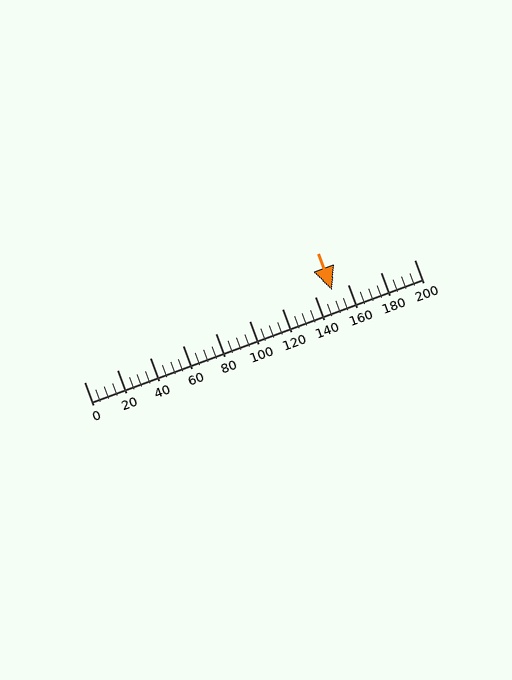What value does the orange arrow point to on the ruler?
The orange arrow points to approximately 150.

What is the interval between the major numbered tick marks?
The major tick marks are spaced 20 units apart.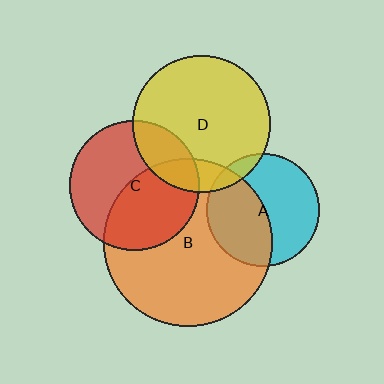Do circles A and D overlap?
Yes.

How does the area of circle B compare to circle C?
Approximately 1.7 times.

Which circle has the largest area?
Circle B (orange).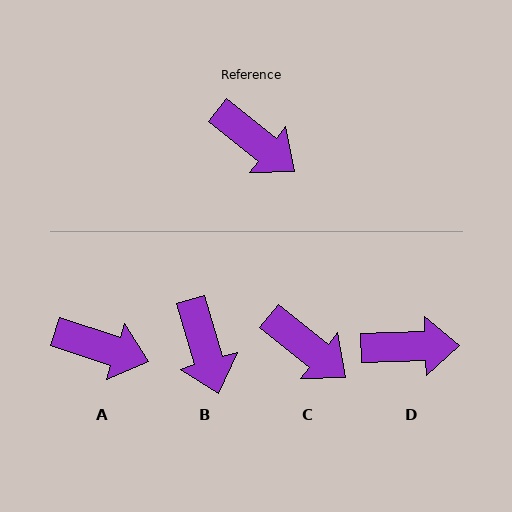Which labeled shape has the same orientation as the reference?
C.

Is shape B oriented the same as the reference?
No, it is off by about 35 degrees.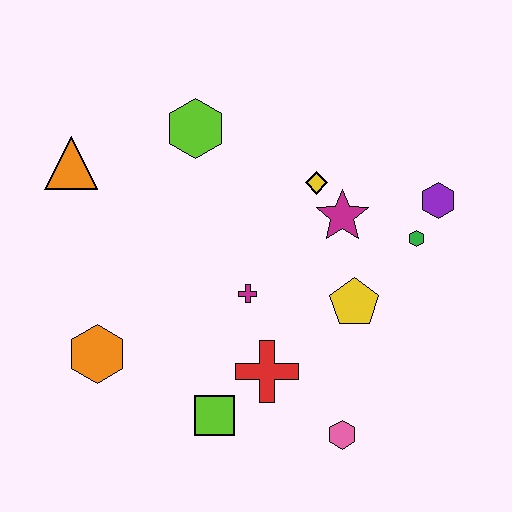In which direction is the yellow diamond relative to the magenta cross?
The yellow diamond is above the magenta cross.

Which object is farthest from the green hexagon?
The orange triangle is farthest from the green hexagon.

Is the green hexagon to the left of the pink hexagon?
No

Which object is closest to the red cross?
The lime square is closest to the red cross.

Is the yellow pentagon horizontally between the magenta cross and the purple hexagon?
Yes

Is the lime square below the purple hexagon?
Yes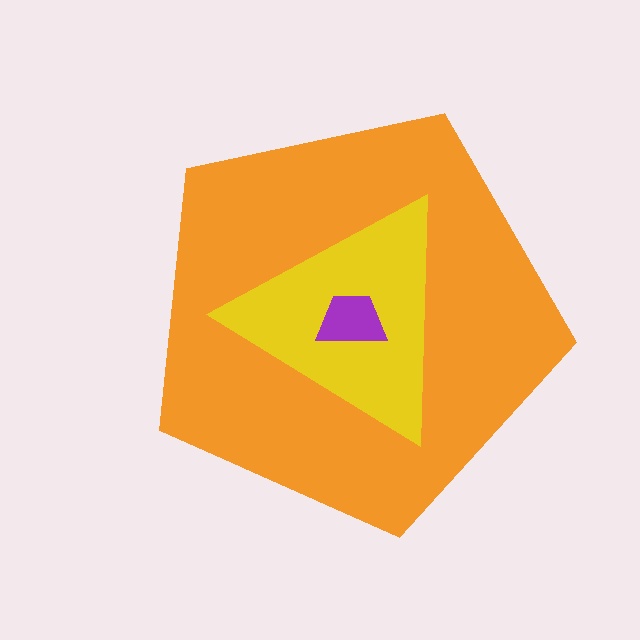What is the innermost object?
The purple trapezoid.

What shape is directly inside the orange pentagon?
The yellow triangle.